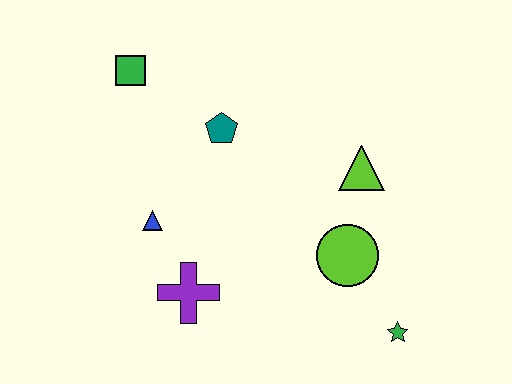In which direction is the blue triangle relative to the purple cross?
The blue triangle is above the purple cross.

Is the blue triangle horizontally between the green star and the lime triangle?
No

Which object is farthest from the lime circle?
The green square is farthest from the lime circle.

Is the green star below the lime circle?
Yes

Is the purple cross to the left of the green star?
Yes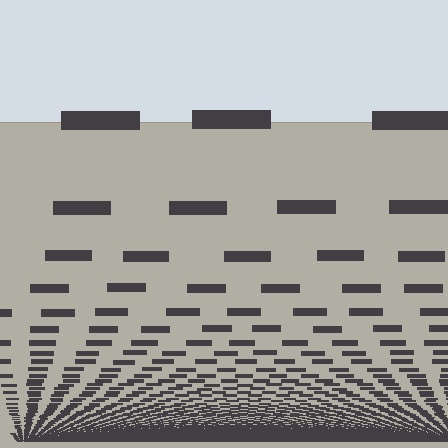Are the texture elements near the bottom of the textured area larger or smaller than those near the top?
Smaller. The gradient is inverted — elements near the bottom are smaller and denser.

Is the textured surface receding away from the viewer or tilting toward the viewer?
The surface appears to tilt toward the viewer. Texture elements get larger and sparser toward the top.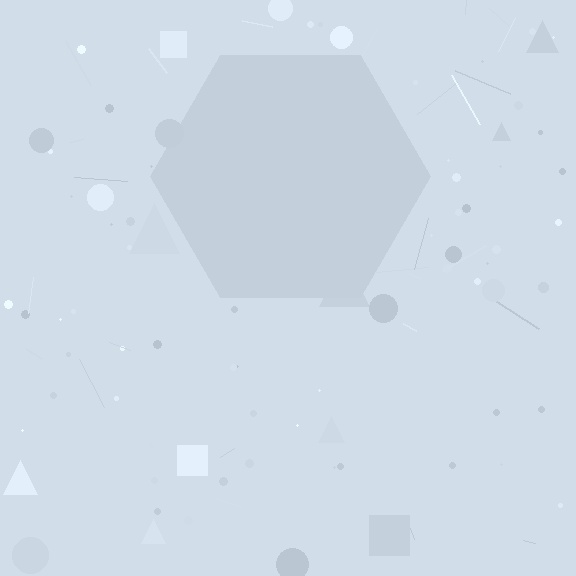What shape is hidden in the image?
A hexagon is hidden in the image.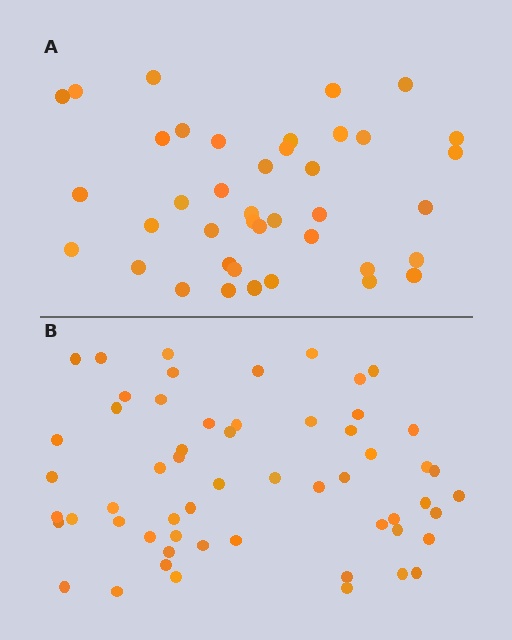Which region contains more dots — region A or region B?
Region B (the bottom region) has more dots.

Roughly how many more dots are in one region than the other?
Region B has approximately 15 more dots than region A.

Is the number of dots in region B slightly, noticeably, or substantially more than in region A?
Region B has noticeably more, but not dramatically so. The ratio is roughly 1.4 to 1.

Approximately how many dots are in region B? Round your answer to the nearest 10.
About 60 dots. (The exact count is 57, which rounds to 60.)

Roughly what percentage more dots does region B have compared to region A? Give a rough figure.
About 40% more.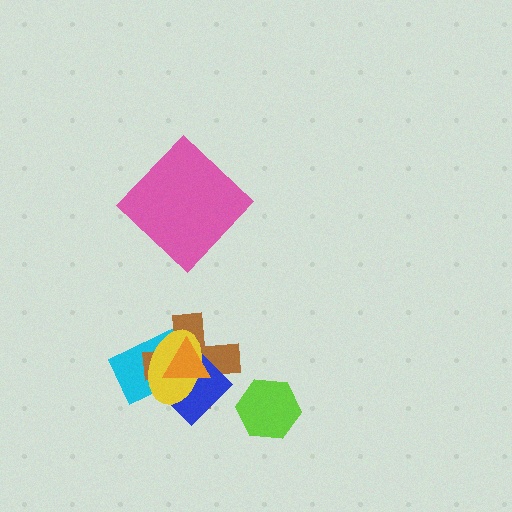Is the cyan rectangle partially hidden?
Yes, it is partially covered by another shape.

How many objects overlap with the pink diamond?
0 objects overlap with the pink diamond.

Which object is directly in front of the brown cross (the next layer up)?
The blue diamond is directly in front of the brown cross.